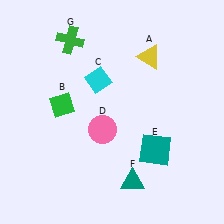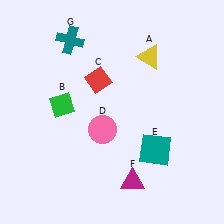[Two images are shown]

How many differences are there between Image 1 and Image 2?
There are 3 differences between the two images.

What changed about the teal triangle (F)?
In Image 1, F is teal. In Image 2, it changed to magenta.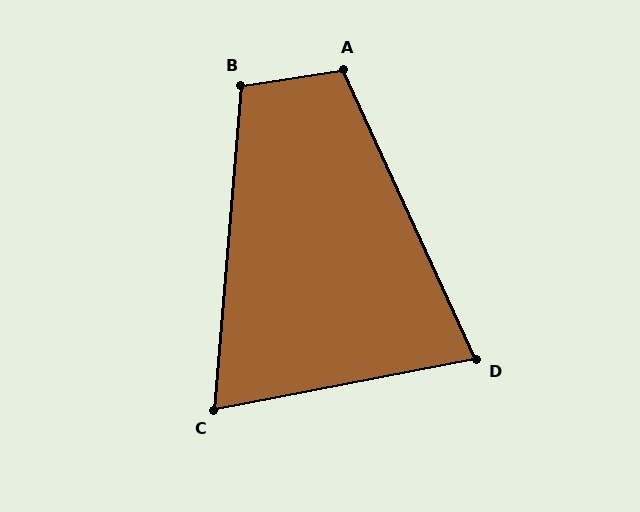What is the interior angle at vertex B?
Approximately 104 degrees (obtuse).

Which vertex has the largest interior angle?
A, at approximately 106 degrees.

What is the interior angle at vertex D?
Approximately 76 degrees (acute).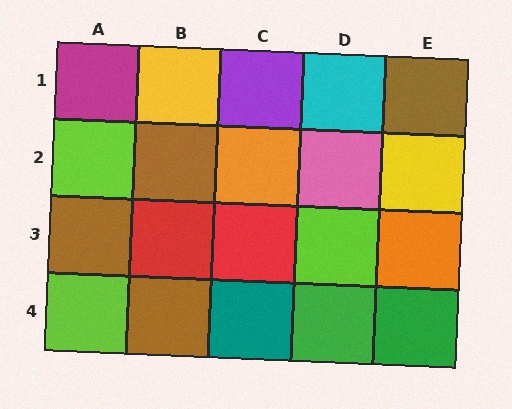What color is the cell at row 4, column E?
Green.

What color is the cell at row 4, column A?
Lime.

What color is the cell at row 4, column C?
Teal.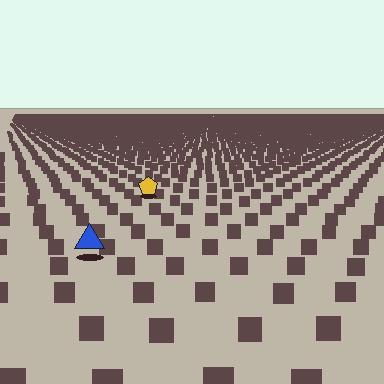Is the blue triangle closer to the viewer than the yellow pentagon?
Yes. The blue triangle is closer — you can tell from the texture gradient: the ground texture is coarser near it.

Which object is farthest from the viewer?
The yellow pentagon is farthest from the viewer. It appears smaller and the ground texture around it is denser.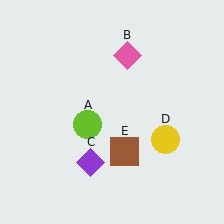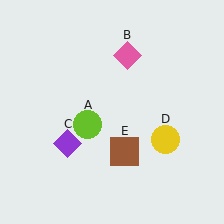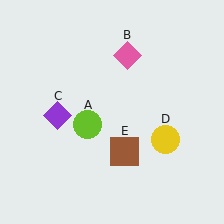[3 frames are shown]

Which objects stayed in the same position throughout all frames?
Lime circle (object A) and pink diamond (object B) and yellow circle (object D) and brown square (object E) remained stationary.